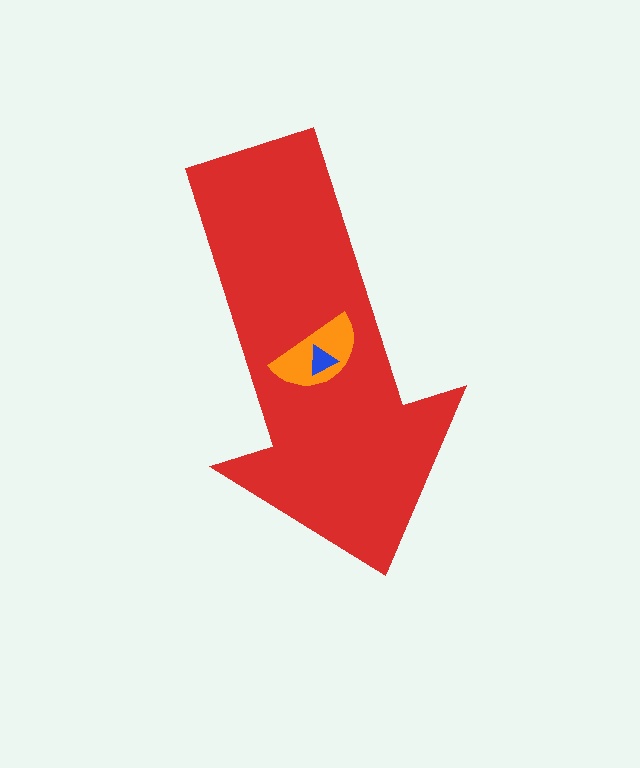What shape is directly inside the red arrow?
The orange semicircle.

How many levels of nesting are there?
3.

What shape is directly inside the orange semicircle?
The blue triangle.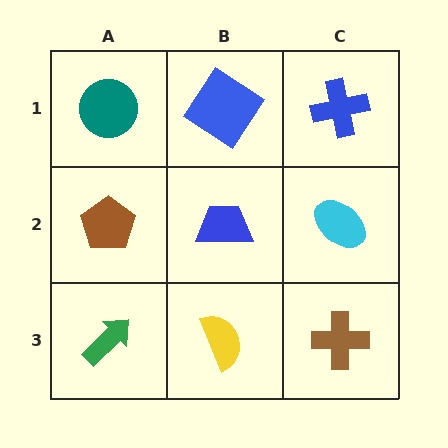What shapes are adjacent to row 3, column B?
A blue trapezoid (row 2, column B), a green arrow (row 3, column A), a brown cross (row 3, column C).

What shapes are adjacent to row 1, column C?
A cyan ellipse (row 2, column C), a blue diamond (row 1, column B).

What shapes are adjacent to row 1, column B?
A blue trapezoid (row 2, column B), a teal circle (row 1, column A), a blue cross (row 1, column C).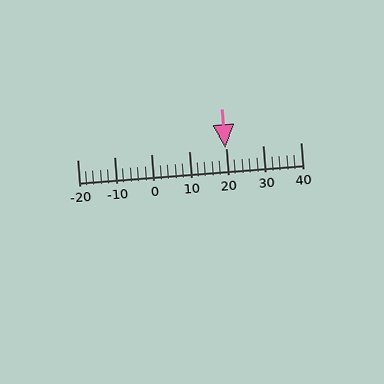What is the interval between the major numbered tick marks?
The major tick marks are spaced 10 units apart.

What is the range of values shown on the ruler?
The ruler shows values from -20 to 40.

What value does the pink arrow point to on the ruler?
The pink arrow points to approximately 20.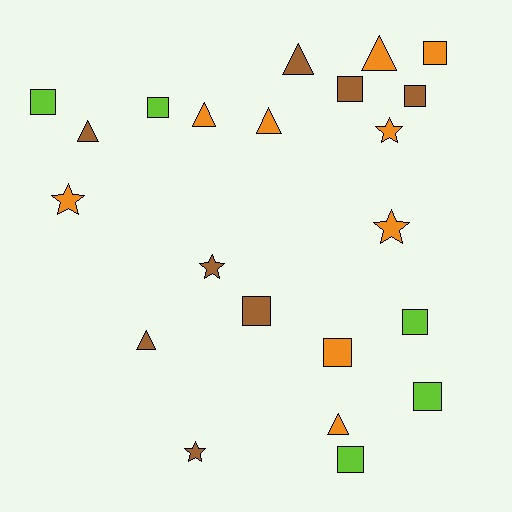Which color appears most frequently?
Orange, with 9 objects.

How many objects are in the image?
There are 22 objects.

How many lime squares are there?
There are 5 lime squares.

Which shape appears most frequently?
Square, with 10 objects.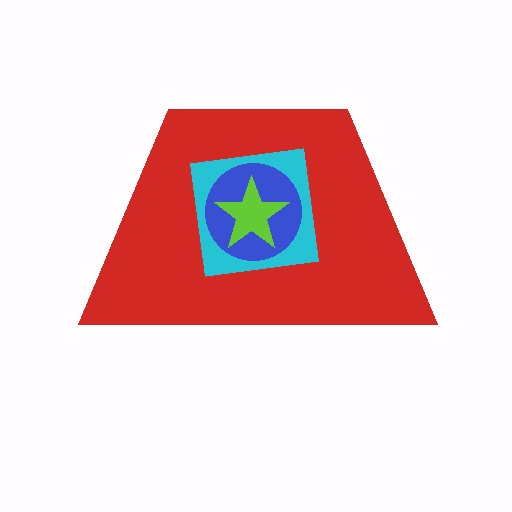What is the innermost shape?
The lime star.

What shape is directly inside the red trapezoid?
The cyan square.